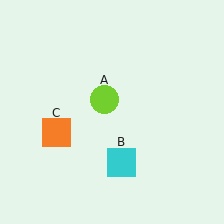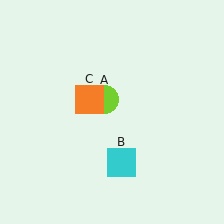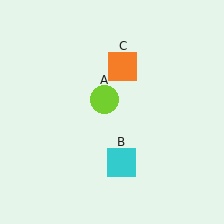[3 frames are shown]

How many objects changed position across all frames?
1 object changed position: orange square (object C).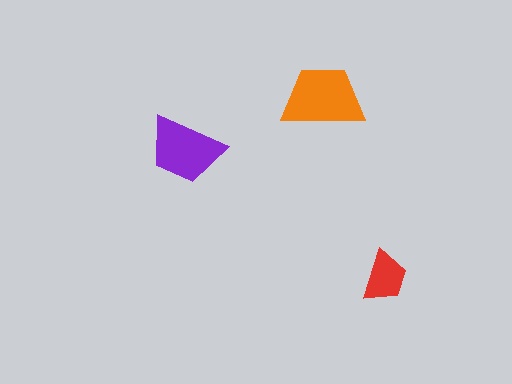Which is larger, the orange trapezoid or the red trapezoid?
The orange one.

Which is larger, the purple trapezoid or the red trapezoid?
The purple one.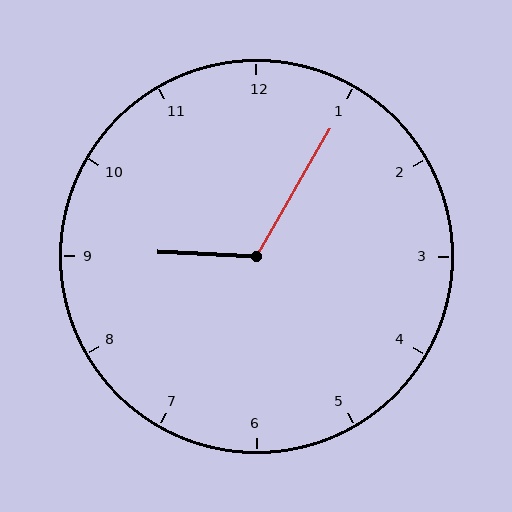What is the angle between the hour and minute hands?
Approximately 118 degrees.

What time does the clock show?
9:05.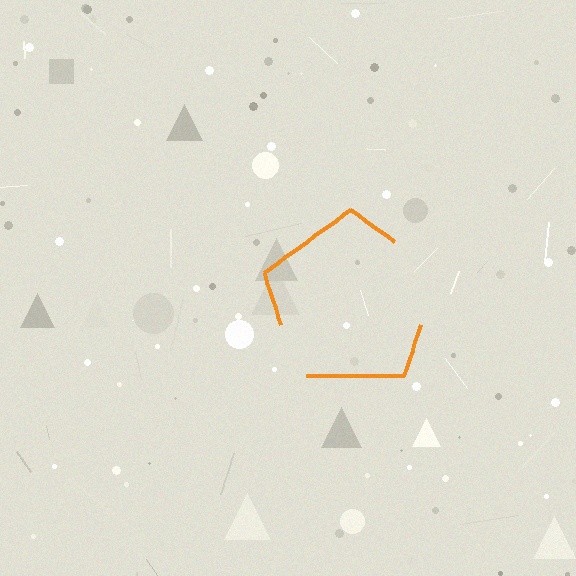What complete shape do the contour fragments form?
The contour fragments form a pentagon.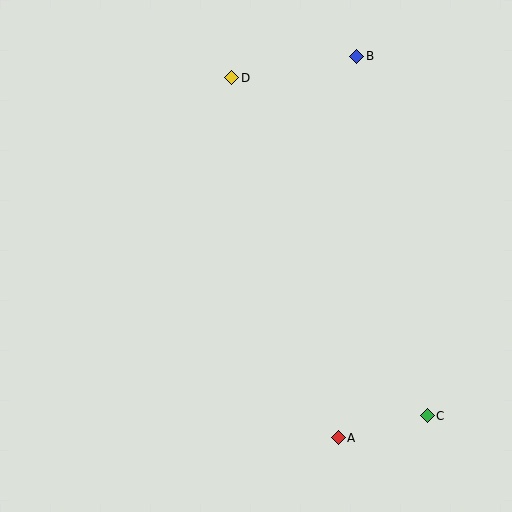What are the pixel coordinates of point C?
Point C is at (427, 416).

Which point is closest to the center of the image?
Point D at (232, 78) is closest to the center.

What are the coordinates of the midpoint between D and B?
The midpoint between D and B is at (294, 67).